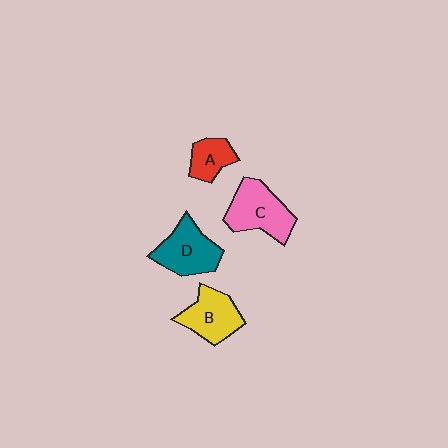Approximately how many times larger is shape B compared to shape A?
Approximately 1.6 times.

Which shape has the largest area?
Shape C (pink).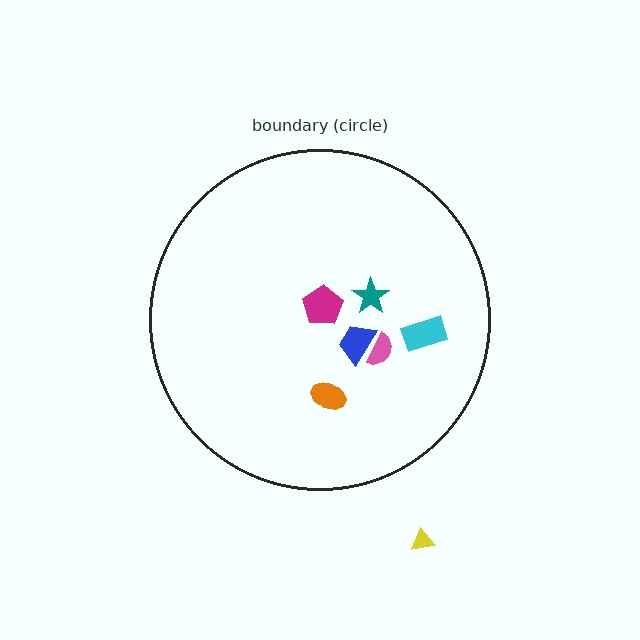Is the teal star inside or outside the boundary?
Inside.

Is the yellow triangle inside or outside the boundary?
Outside.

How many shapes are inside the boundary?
6 inside, 1 outside.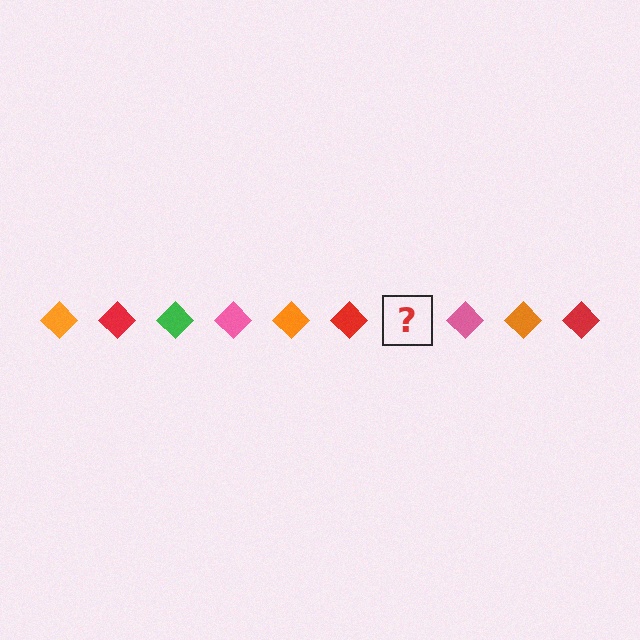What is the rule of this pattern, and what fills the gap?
The rule is that the pattern cycles through orange, red, green, pink diamonds. The gap should be filled with a green diamond.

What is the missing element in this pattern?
The missing element is a green diamond.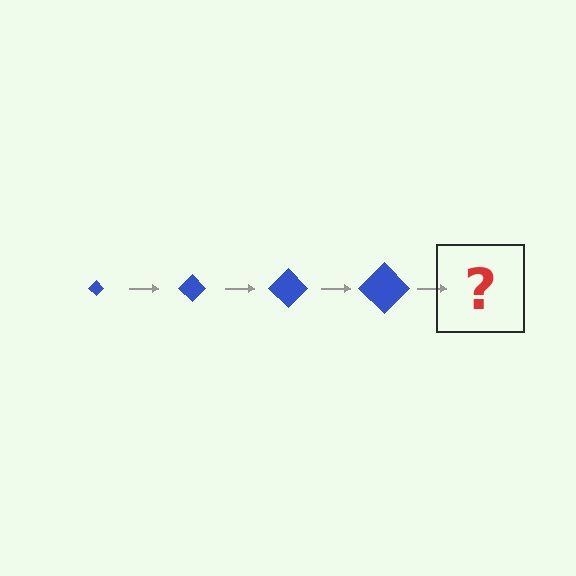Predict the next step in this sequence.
The next step is a blue diamond, larger than the previous one.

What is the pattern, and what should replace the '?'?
The pattern is that the diamond gets progressively larger each step. The '?' should be a blue diamond, larger than the previous one.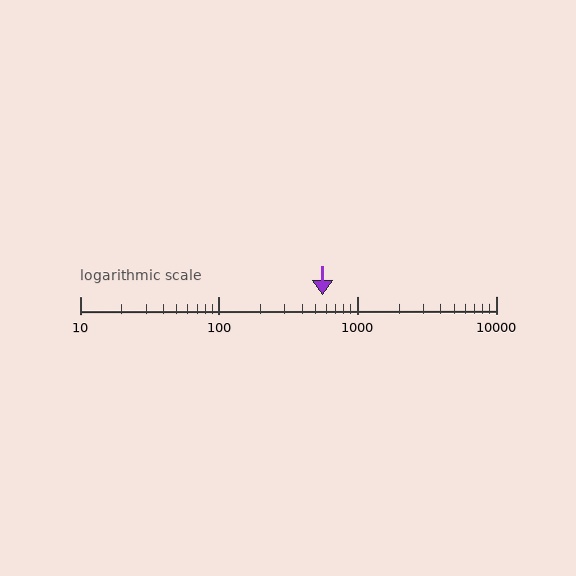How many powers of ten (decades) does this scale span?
The scale spans 3 decades, from 10 to 10000.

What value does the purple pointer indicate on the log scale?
The pointer indicates approximately 560.